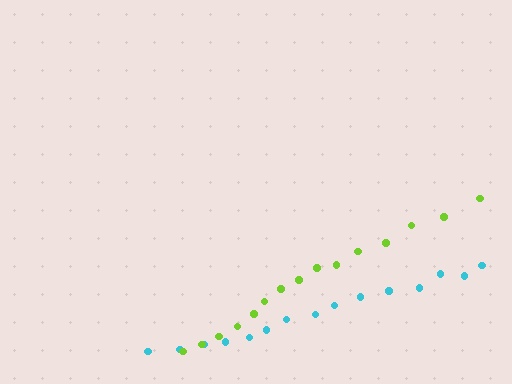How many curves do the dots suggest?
There are 2 distinct paths.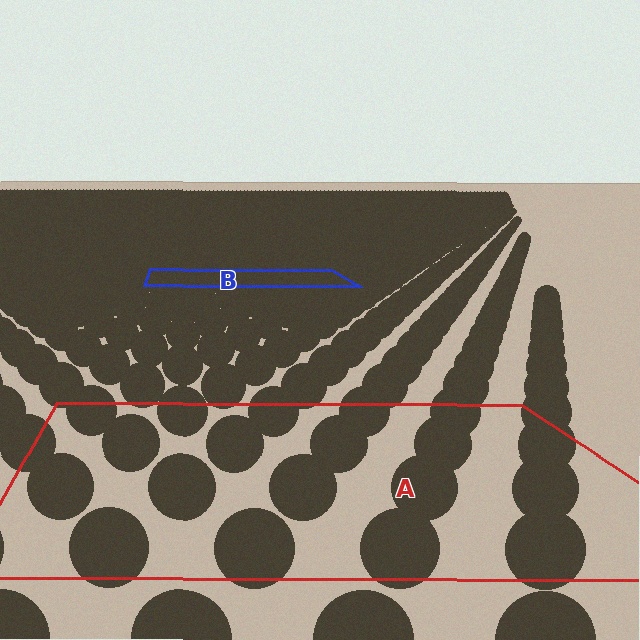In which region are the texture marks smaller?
The texture marks are smaller in region B, because it is farther away.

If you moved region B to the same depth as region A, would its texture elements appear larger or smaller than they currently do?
They would appear larger. At a closer depth, the same texture elements are projected at a bigger on-screen size.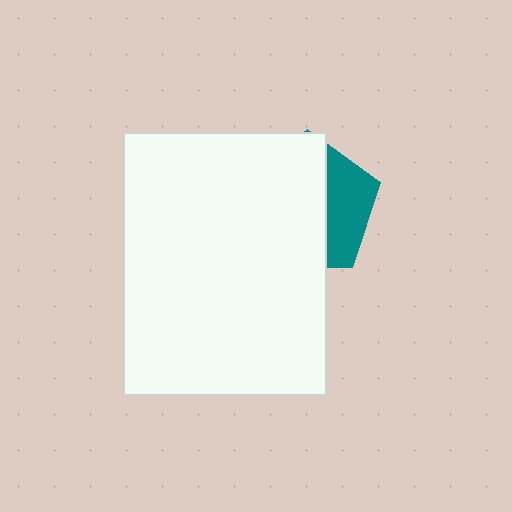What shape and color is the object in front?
The object in front is a white rectangle.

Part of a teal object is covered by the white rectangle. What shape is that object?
It is a pentagon.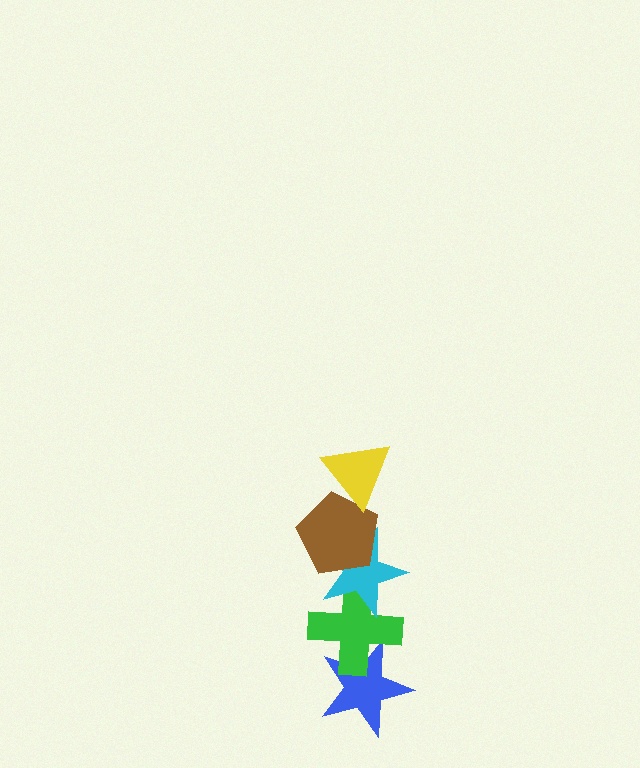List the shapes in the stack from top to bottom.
From top to bottom: the yellow triangle, the brown pentagon, the cyan star, the green cross, the blue star.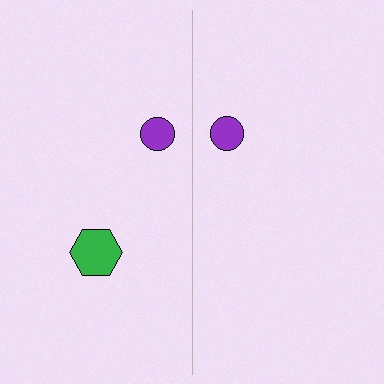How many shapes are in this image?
There are 3 shapes in this image.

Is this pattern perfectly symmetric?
No, the pattern is not perfectly symmetric. A green hexagon is missing from the right side.